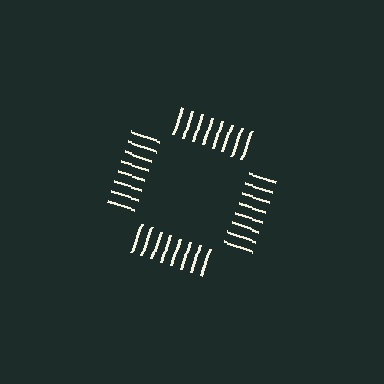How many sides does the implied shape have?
4 sides — the line-ends trace a square.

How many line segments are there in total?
32 — 8 along each of the 4 edges.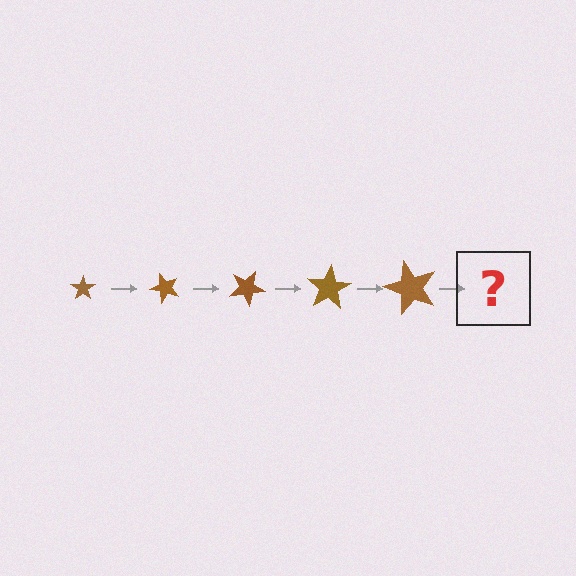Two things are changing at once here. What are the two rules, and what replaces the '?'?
The two rules are that the star grows larger each step and it rotates 50 degrees each step. The '?' should be a star, larger than the previous one and rotated 250 degrees from the start.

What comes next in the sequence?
The next element should be a star, larger than the previous one and rotated 250 degrees from the start.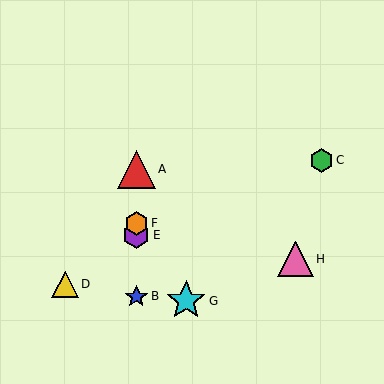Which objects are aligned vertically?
Objects A, B, E, F are aligned vertically.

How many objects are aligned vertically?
4 objects (A, B, E, F) are aligned vertically.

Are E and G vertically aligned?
No, E is at x≈136 and G is at x≈186.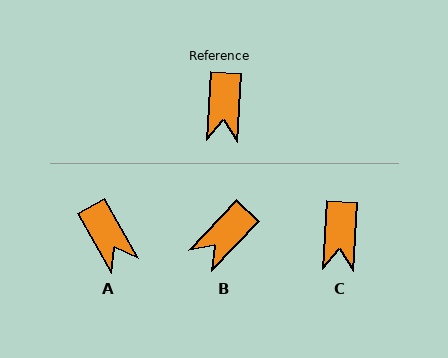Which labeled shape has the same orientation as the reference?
C.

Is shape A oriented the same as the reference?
No, it is off by about 33 degrees.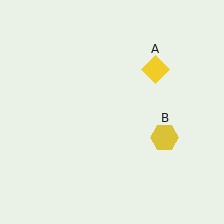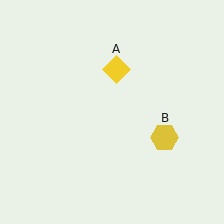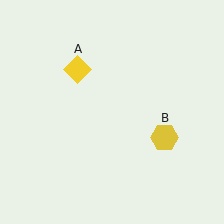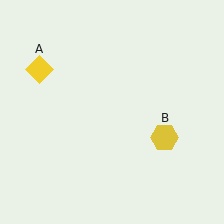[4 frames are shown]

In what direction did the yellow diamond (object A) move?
The yellow diamond (object A) moved left.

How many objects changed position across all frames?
1 object changed position: yellow diamond (object A).